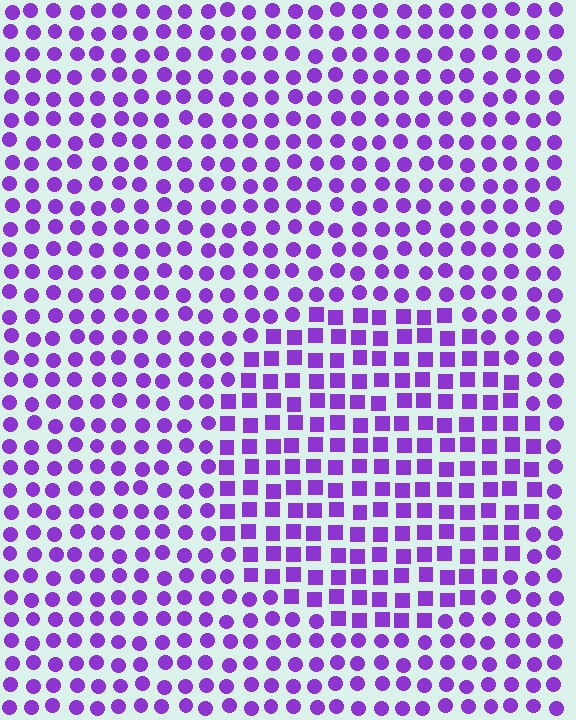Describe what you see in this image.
The image is filled with small purple elements arranged in a uniform grid. A circle-shaped region contains squares, while the surrounding area contains circles. The boundary is defined purely by the change in element shape.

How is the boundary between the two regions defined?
The boundary is defined by a change in element shape: squares inside vs. circles outside. All elements share the same color and spacing.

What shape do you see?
I see a circle.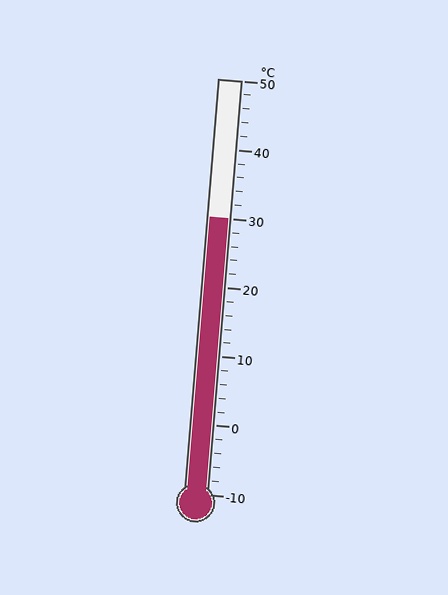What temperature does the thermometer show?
The thermometer shows approximately 30°C.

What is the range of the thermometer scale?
The thermometer scale ranges from -10°C to 50°C.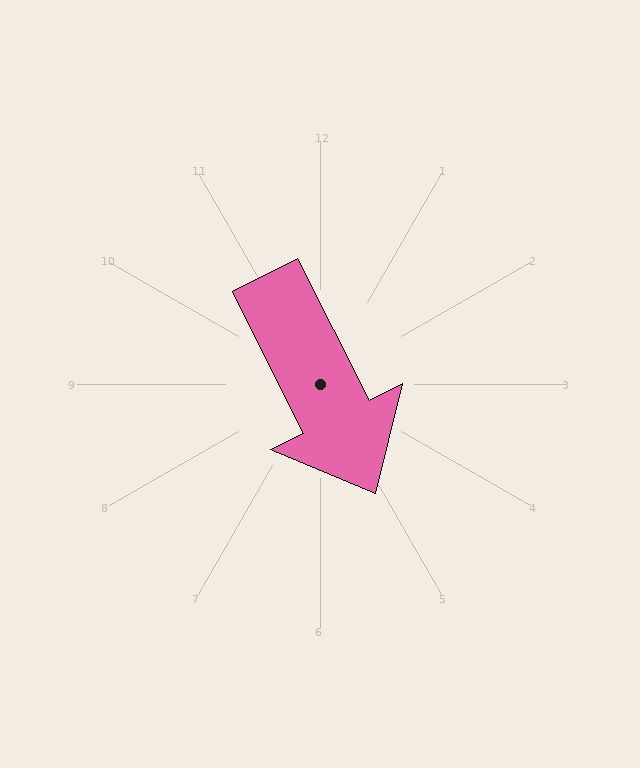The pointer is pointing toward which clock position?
Roughly 5 o'clock.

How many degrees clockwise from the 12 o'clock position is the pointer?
Approximately 153 degrees.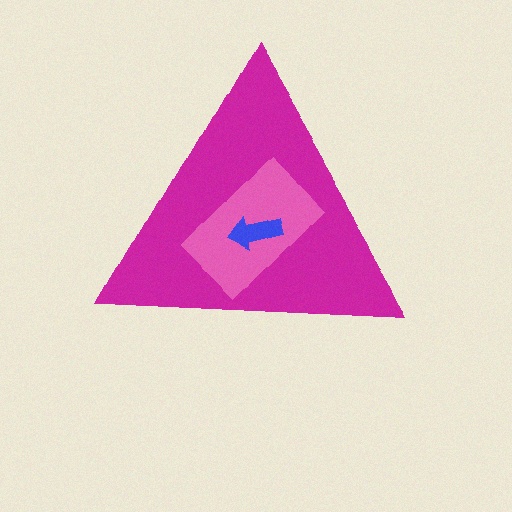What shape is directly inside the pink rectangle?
The blue arrow.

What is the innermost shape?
The blue arrow.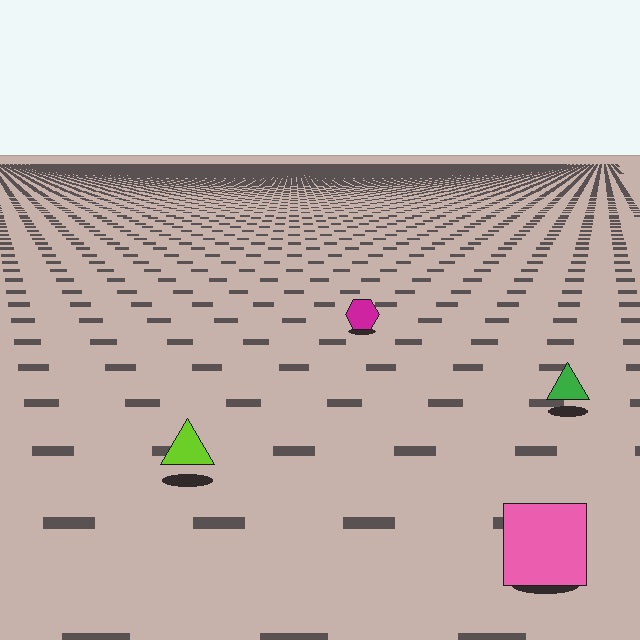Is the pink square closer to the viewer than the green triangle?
Yes. The pink square is closer — you can tell from the texture gradient: the ground texture is coarser near it.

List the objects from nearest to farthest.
From nearest to farthest: the pink square, the lime triangle, the green triangle, the magenta hexagon.